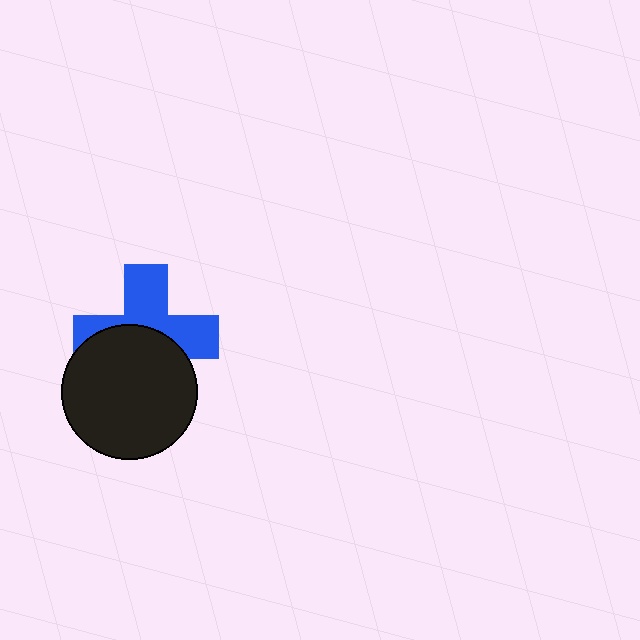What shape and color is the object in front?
The object in front is a black circle.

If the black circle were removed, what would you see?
You would see the complete blue cross.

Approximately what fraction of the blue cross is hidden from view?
Roughly 48% of the blue cross is hidden behind the black circle.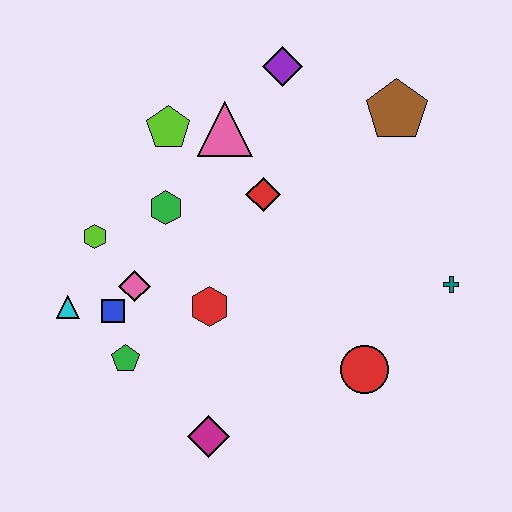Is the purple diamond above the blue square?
Yes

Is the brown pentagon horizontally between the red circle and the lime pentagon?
No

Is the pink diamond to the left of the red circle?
Yes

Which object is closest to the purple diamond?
The pink triangle is closest to the purple diamond.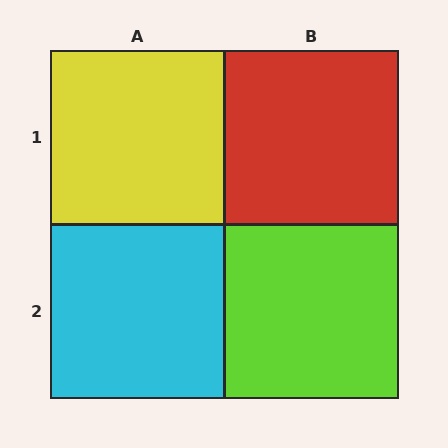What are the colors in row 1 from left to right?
Yellow, red.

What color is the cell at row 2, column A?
Cyan.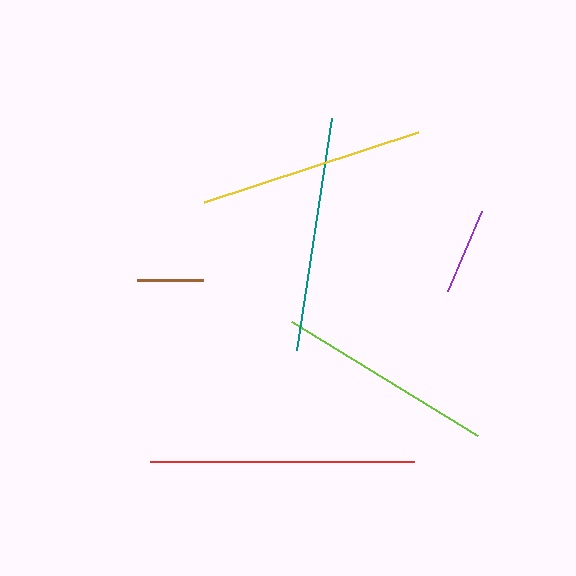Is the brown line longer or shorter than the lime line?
The lime line is longer than the brown line.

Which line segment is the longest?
The red line is the longest at approximately 264 pixels.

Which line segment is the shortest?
The brown line is the shortest at approximately 67 pixels.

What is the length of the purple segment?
The purple segment is approximately 87 pixels long.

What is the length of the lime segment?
The lime segment is approximately 218 pixels long.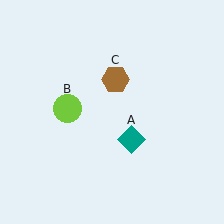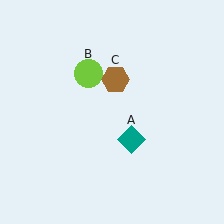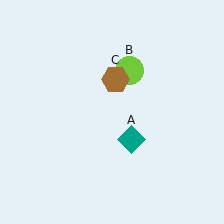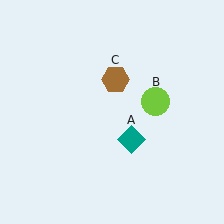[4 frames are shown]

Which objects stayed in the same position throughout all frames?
Teal diamond (object A) and brown hexagon (object C) remained stationary.